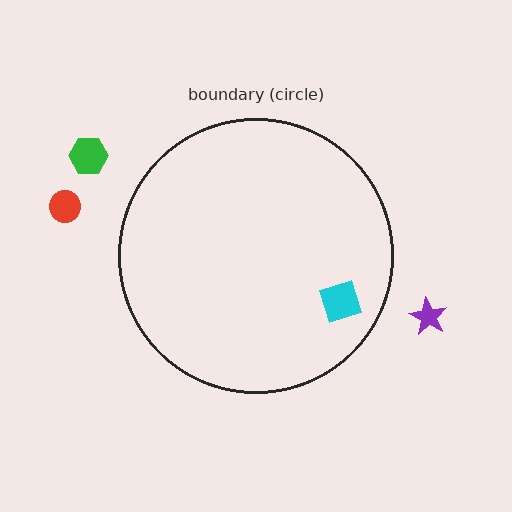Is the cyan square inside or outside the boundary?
Inside.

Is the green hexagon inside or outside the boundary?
Outside.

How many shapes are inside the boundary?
1 inside, 3 outside.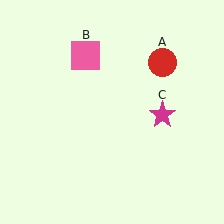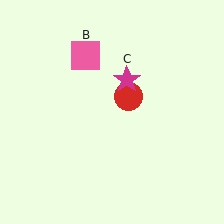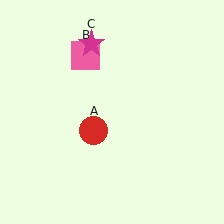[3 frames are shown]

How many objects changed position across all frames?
2 objects changed position: red circle (object A), magenta star (object C).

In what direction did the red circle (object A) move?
The red circle (object A) moved down and to the left.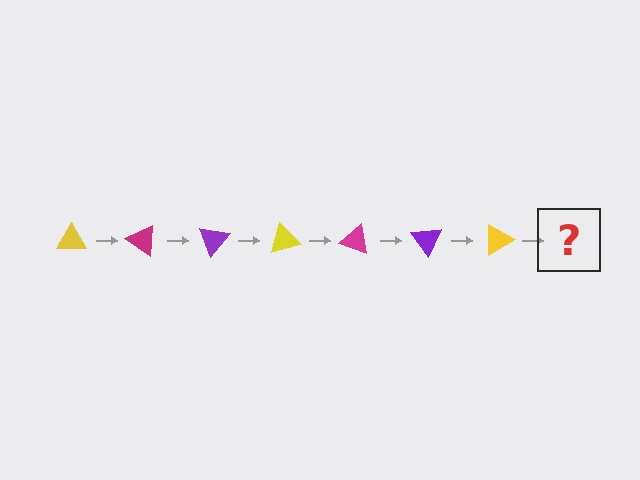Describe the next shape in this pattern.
It should be a magenta triangle, rotated 245 degrees from the start.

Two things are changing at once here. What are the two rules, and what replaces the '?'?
The two rules are that it rotates 35 degrees each step and the color cycles through yellow, magenta, and purple. The '?' should be a magenta triangle, rotated 245 degrees from the start.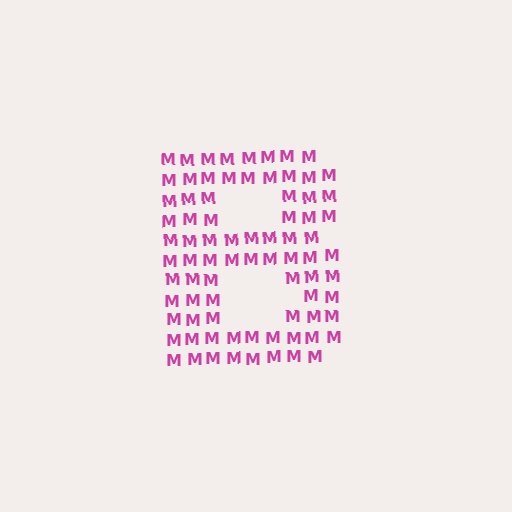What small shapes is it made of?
It is made of small letter M's.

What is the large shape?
The large shape is the letter B.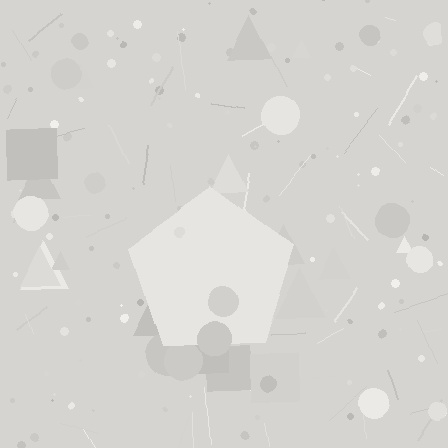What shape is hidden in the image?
A pentagon is hidden in the image.